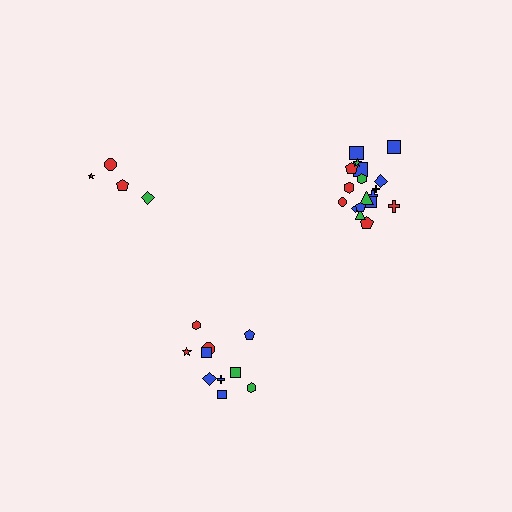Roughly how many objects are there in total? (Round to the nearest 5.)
Roughly 30 objects in total.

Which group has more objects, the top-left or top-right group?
The top-right group.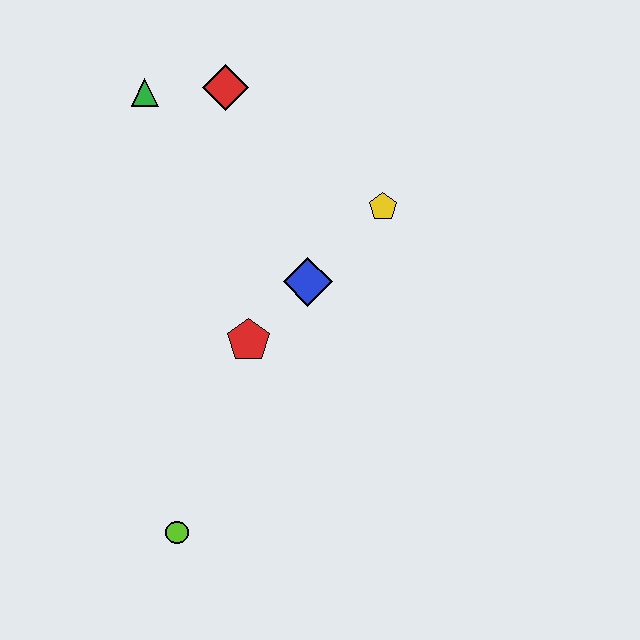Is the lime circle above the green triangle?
No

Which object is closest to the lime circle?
The red pentagon is closest to the lime circle.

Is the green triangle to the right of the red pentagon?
No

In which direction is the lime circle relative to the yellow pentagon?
The lime circle is below the yellow pentagon.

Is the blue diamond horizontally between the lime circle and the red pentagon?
No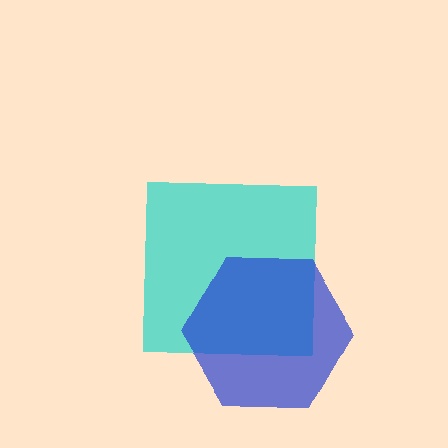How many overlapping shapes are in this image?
There are 2 overlapping shapes in the image.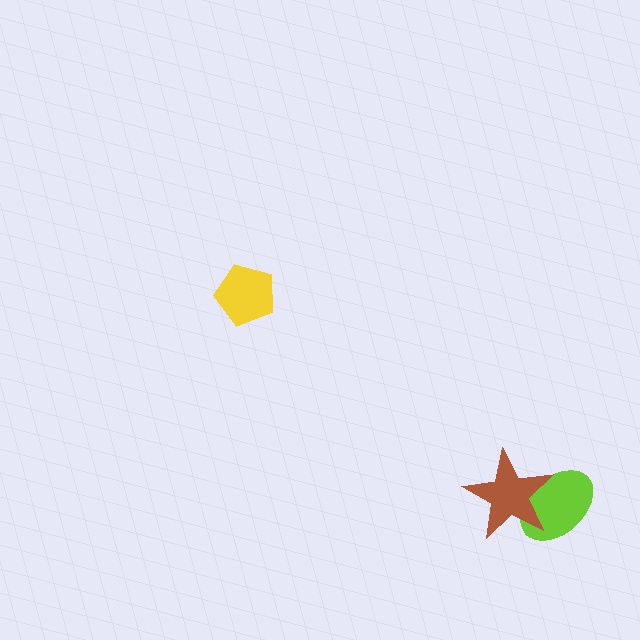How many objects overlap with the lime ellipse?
1 object overlaps with the lime ellipse.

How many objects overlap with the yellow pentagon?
0 objects overlap with the yellow pentagon.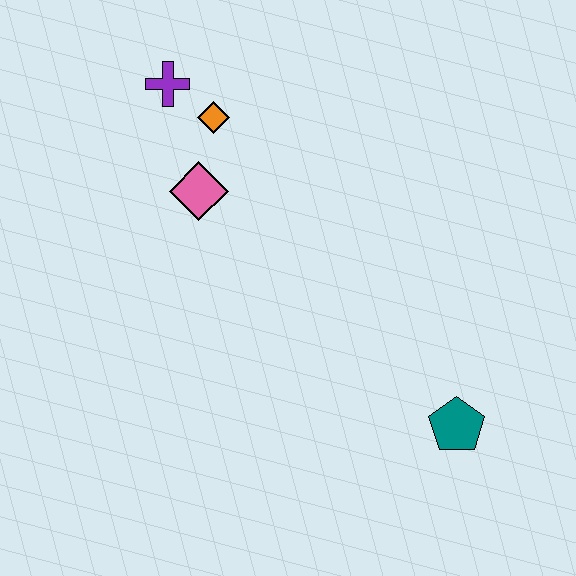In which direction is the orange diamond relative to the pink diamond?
The orange diamond is above the pink diamond.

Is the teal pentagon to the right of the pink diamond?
Yes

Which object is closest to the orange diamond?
The purple cross is closest to the orange diamond.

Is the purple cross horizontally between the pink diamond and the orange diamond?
No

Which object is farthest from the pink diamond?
The teal pentagon is farthest from the pink diamond.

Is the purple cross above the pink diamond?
Yes